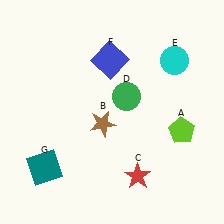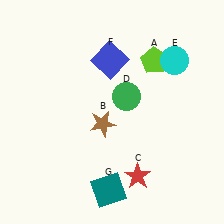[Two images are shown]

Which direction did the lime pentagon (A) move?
The lime pentagon (A) moved up.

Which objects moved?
The objects that moved are: the lime pentagon (A), the teal square (G).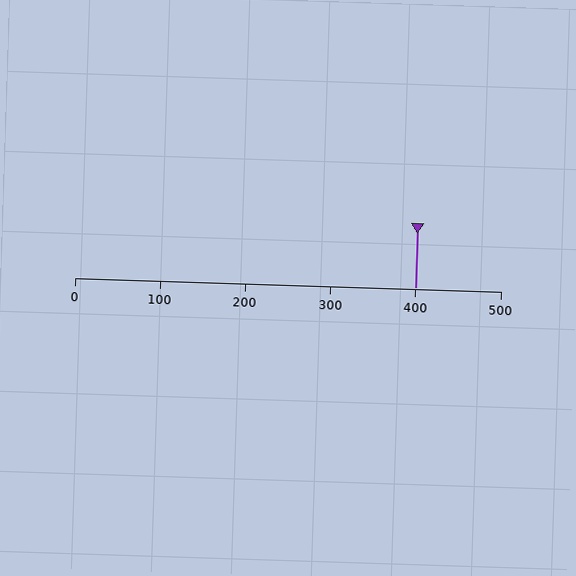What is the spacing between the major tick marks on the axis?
The major ticks are spaced 100 apart.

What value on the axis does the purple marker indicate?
The marker indicates approximately 400.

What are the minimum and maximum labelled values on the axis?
The axis runs from 0 to 500.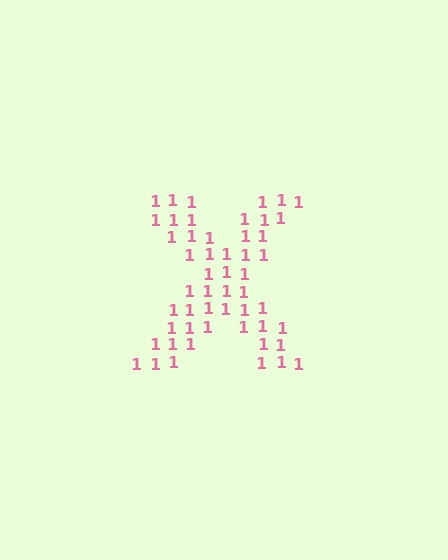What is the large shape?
The large shape is the letter X.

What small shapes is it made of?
It is made of small digit 1's.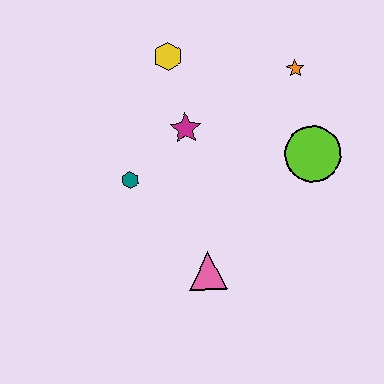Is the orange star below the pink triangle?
No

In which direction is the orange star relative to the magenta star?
The orange star is to the right of the magenta star.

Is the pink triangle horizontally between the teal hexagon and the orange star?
Yes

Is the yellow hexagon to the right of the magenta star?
No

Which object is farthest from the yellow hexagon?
The pink triangle is farthest from the yellow hexagon.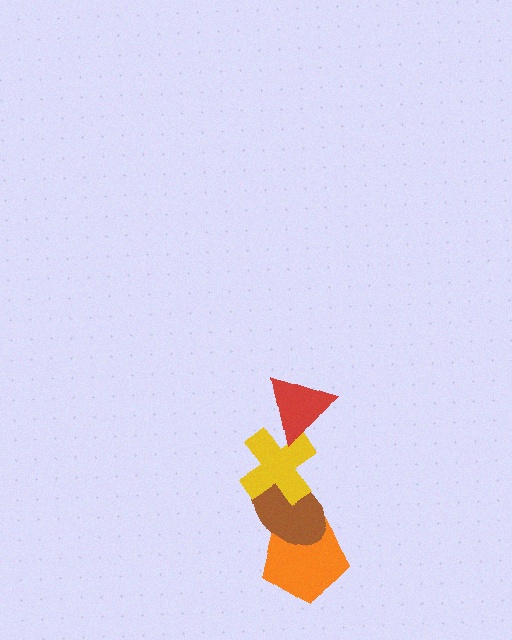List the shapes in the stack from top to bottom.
From top to bottom: the red triangle, the yellow cross, the brown ellipse, the orange pentagon.